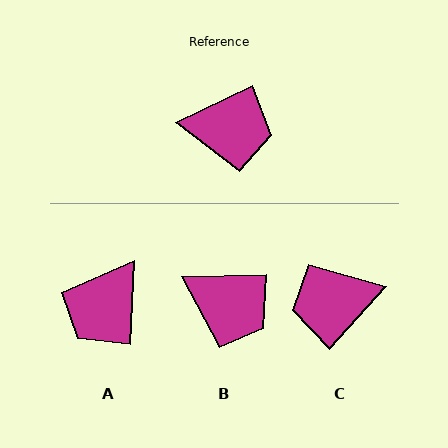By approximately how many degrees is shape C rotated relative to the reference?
Approximately 158 degrees clockwise.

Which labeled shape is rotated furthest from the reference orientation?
C, about 158 degrees away.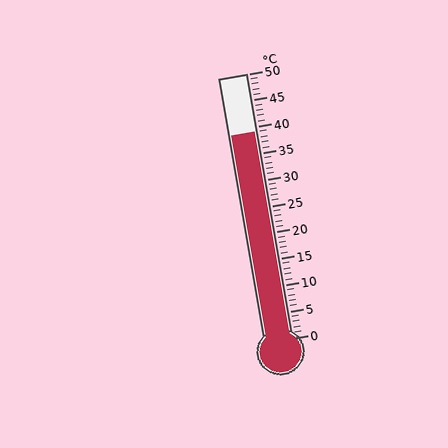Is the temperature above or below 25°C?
The temperature is above 25°C.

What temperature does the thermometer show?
The thermometer shows approximately 39°C.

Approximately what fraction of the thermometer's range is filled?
The thermometer is filled to approximately 80% of its range.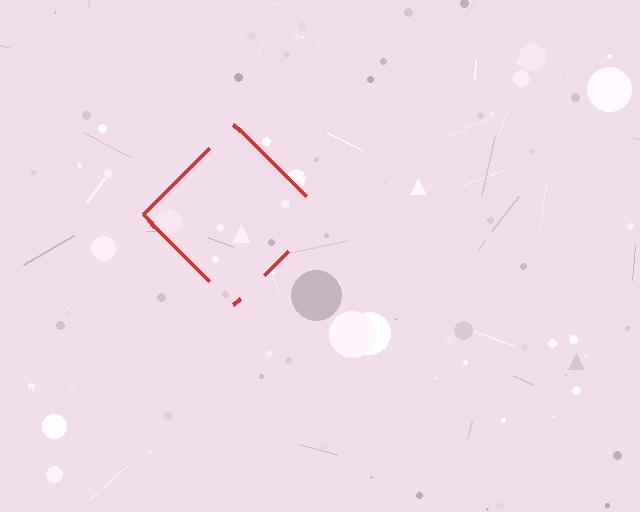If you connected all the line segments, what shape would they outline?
They would outline a diamond.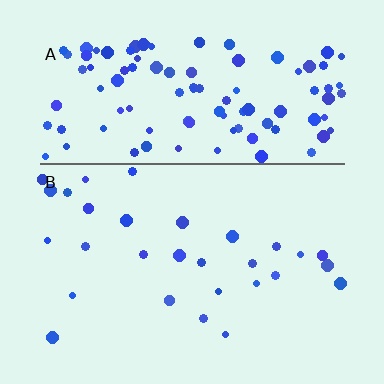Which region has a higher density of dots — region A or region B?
A (the top).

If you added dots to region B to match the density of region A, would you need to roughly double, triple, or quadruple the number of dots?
Approximately quadruple.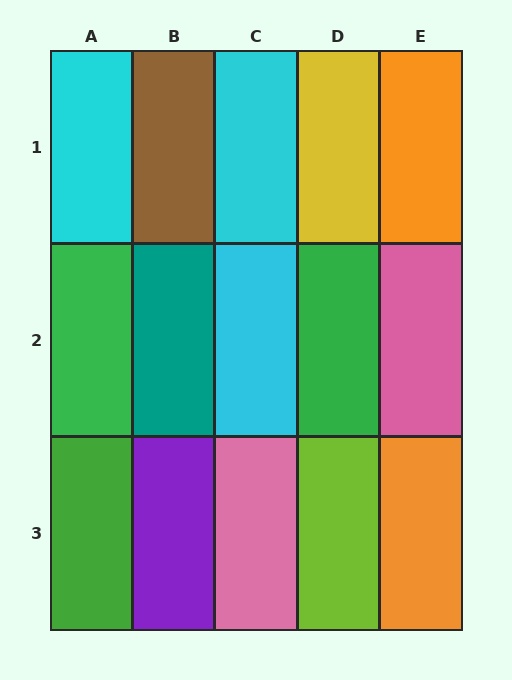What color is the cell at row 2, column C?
Cyan.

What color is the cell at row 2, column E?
Pink.